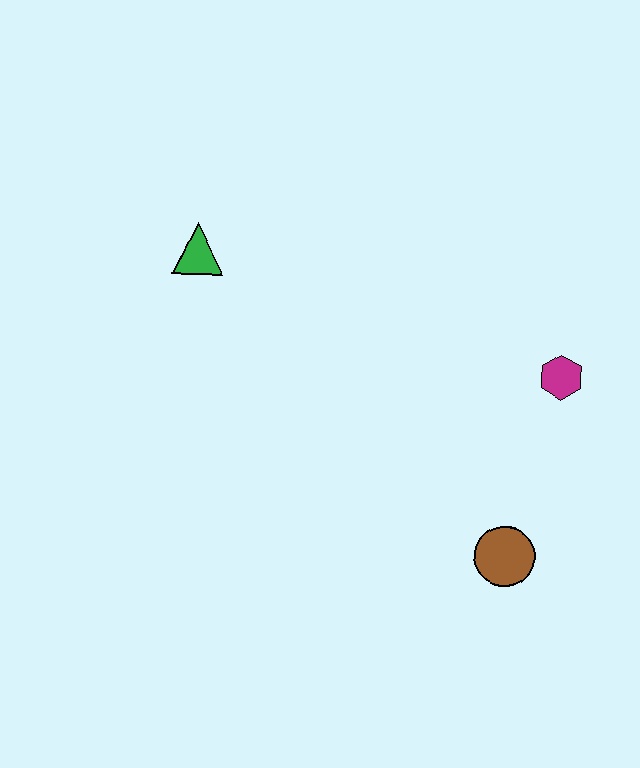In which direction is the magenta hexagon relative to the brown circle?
The magenta hexagon is above the brown circle.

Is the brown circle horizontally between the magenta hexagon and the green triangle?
Yes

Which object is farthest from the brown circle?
The green triangle is farthest from the brown circle.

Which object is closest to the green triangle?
The magenta hexagon is closest to the green triangle.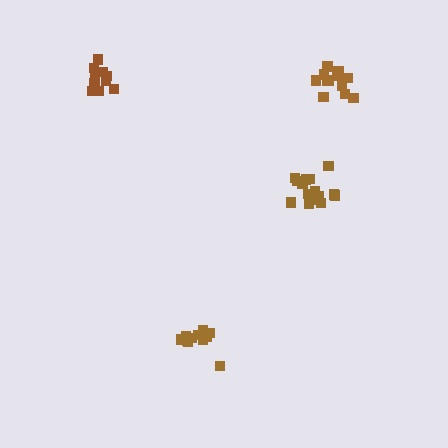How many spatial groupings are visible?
There are 4 spatial groupings.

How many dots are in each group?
Group 1: 12 dots, Group 2: 15 dots, Group 3: 12 dots, Group 4: 11 dots (50 total).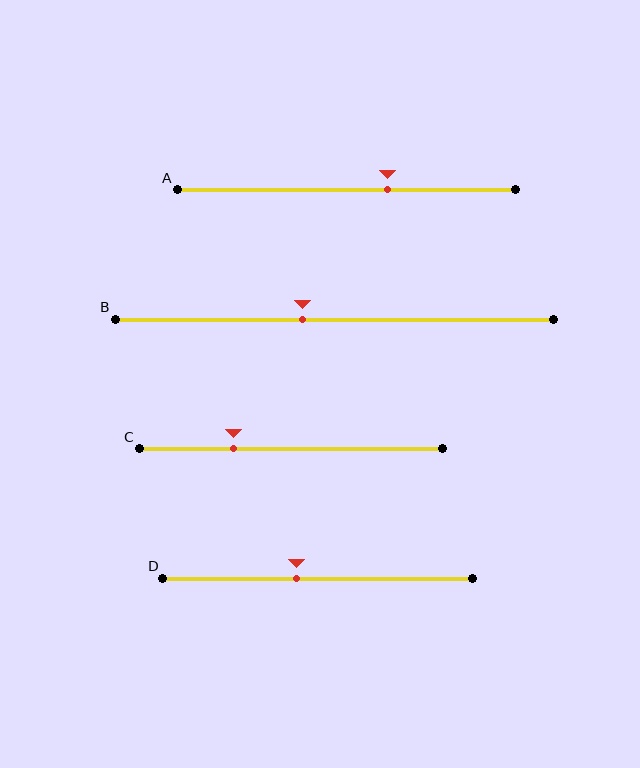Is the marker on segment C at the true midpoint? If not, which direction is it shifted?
No, the marker on segment C is shifted to the left by about 19% of the segment length.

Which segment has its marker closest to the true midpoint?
Segment D has its marker closest to the true midpoint.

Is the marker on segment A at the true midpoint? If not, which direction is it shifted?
No, the marker on segment A is shifted to the right by about 12% of the segment length.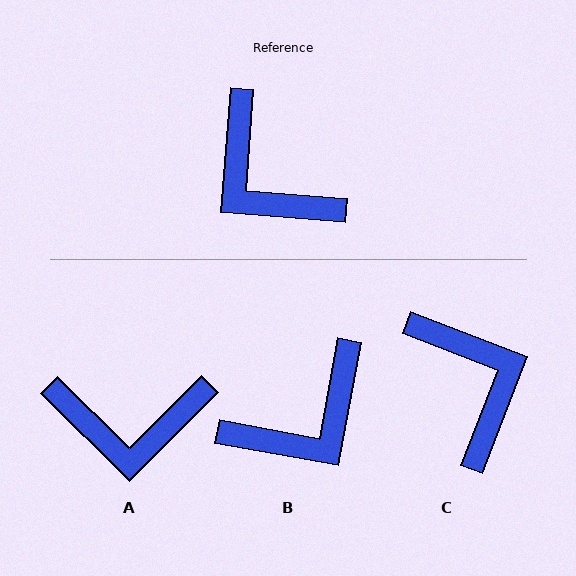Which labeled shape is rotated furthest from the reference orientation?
C, about 163 degrees away.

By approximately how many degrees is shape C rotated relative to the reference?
Approximately 163 degrees counter-clockwise.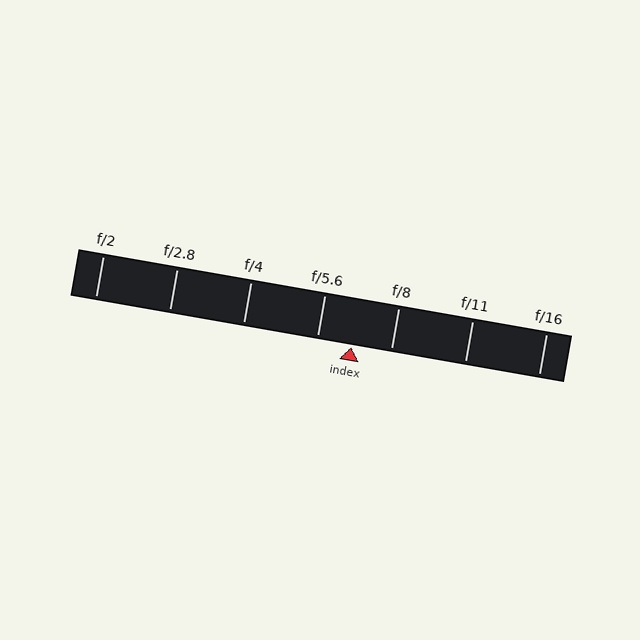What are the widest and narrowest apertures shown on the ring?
The widest aperture shown is f/2 and the narrowest is f/16.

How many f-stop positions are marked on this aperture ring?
There are 7 f-stop positions marked.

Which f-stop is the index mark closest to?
The index mark is closest to f/5.6.